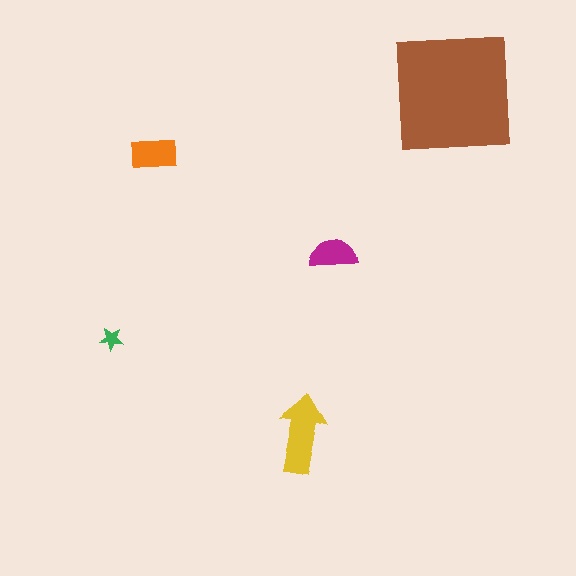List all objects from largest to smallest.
The brown square, the yellow arrow, the orange rectangle, the magenta semicircle, the green star.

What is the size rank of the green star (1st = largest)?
5th.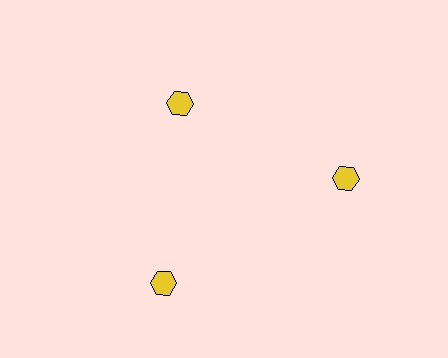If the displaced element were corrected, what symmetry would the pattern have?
It would have 3-fold rotational symmetry — the pattern would map onto itself every 120 degrees.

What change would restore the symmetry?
The symmetry would be restored by moving it outward, back onto the ring so that all 3 hexagons sit at equal angles and equal distance from the center.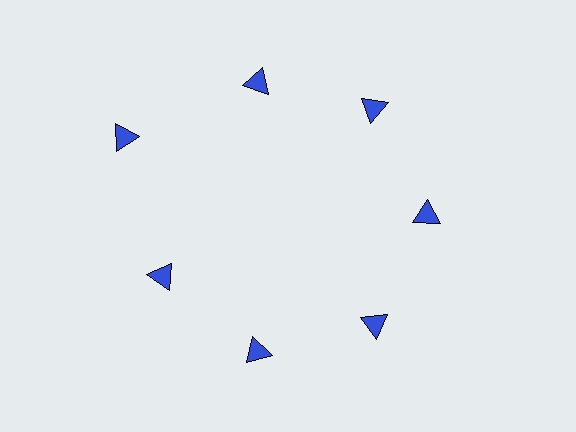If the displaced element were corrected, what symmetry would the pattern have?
It would have 7-fold rotational symmetry — the pattern would map onto itself every 51 degrees.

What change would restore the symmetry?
The symmetry would be restored by moving it inward, back onto the ring so that all 7 triangles sit at equal angles and equal distance from the center.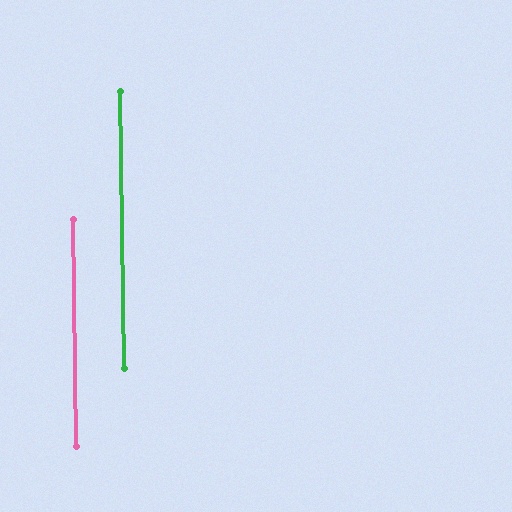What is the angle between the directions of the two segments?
Approximately 0 degrees.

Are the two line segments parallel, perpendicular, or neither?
Parallel — their directions differ by only 0.1°.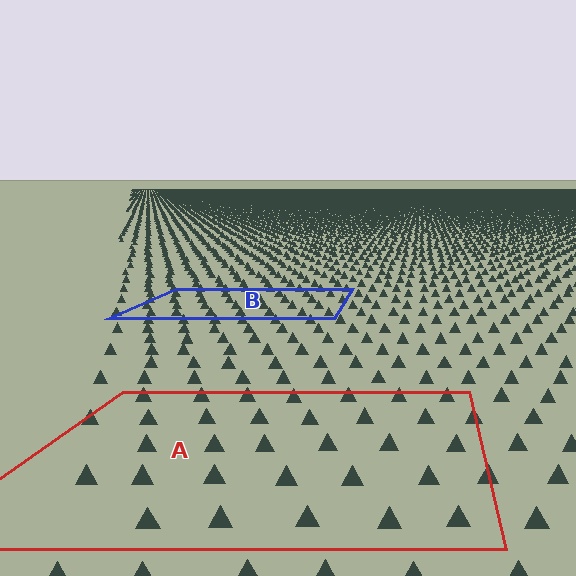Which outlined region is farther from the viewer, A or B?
Region B is farther from the viewer — the texture elements inside it appear smaller and more densely packed.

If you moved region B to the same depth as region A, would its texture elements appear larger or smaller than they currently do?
They would appear larger. At a closer depth, the same texture elements are projected at a bigger on-screen size.